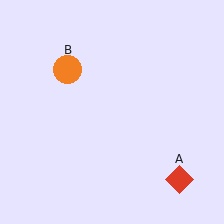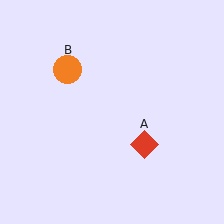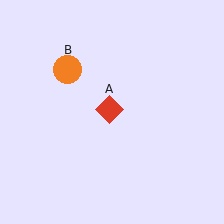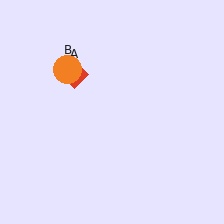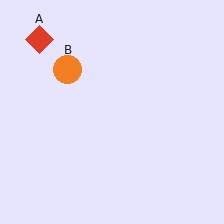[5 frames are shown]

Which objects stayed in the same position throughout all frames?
Orange circle (object B) remained stationary.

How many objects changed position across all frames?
1 object changed position: red diamond (object A).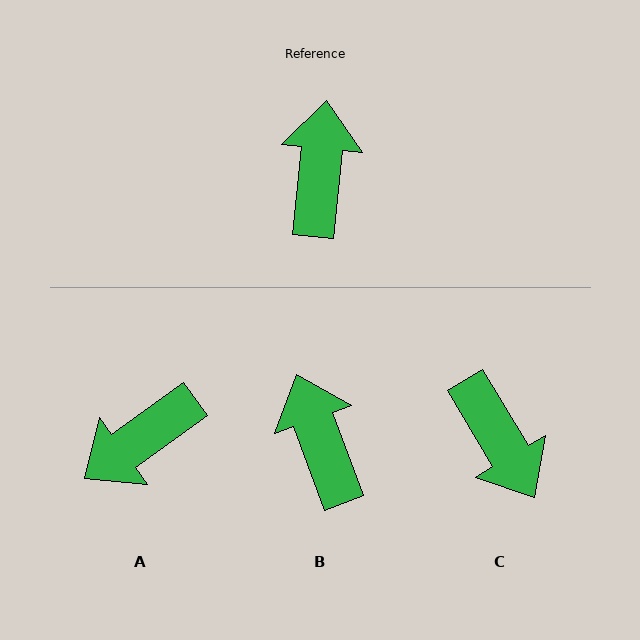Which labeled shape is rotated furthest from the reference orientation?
C, about 144 degrees away.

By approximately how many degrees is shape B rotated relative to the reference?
Approximately 26 degrees counter-clockwise.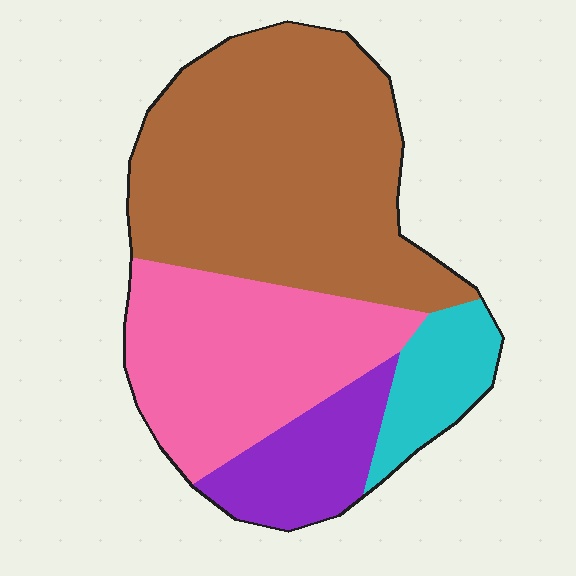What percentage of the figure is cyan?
Cyan covers about 10% of the figure.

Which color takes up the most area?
Brown, at roughly 50%.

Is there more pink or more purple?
Pink.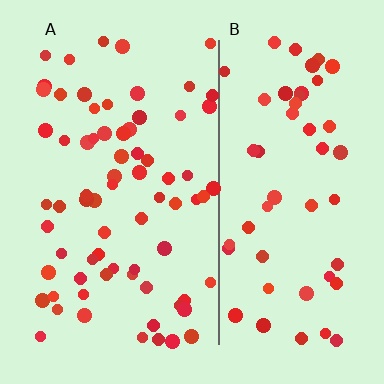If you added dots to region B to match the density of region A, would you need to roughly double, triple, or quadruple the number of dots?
Approximately double.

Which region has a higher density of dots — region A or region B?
A (the left).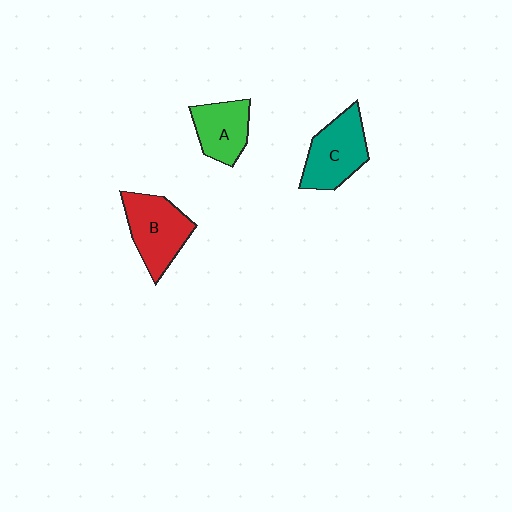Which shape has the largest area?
Shape B (red).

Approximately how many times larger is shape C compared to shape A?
Approximately 1.3 times.